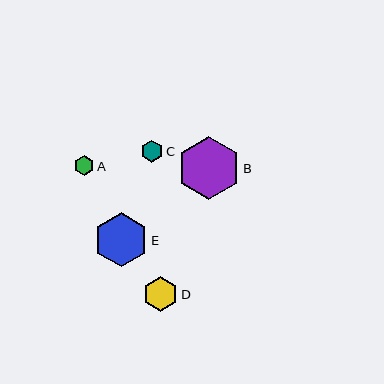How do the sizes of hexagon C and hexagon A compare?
Hexagon C and hexagon A are approximately the same size.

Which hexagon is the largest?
Hexagon B is the largest with a size of approximately 63 pixels.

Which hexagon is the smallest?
Hexagon A is the smallest with a size of approximately 20 pixels.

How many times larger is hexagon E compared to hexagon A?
Hexagon E is approximately 2.6 times the size of hexagon A.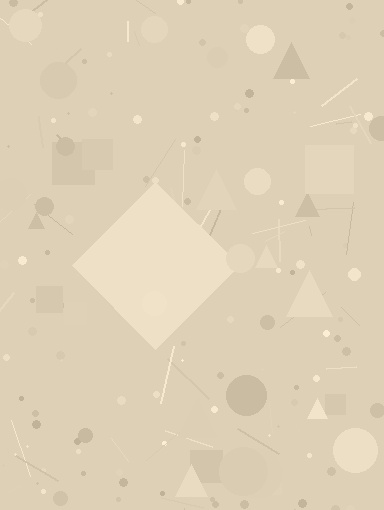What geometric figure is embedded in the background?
A diamond is embedded in the background.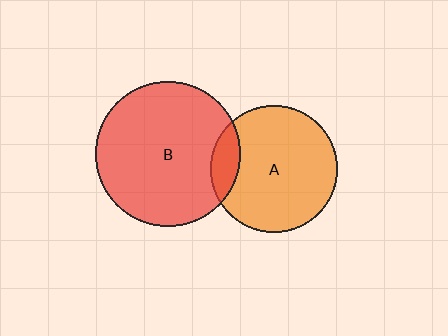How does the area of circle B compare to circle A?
Approximately 1.3 times.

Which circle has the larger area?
Circle B (red).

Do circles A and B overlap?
Yes.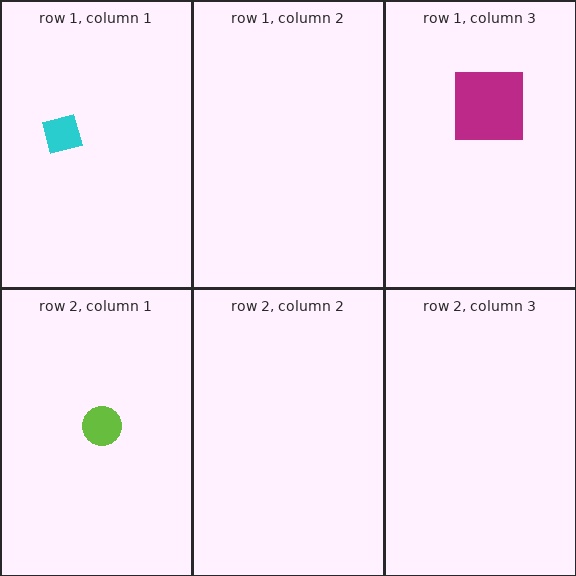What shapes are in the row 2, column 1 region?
The lime circle.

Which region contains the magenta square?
The row 1, column 3 region.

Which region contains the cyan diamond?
The row 1, column 1 region.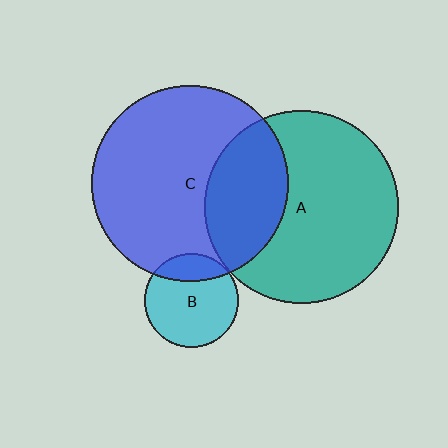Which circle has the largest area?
Circle C (blue).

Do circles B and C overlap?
Yes.